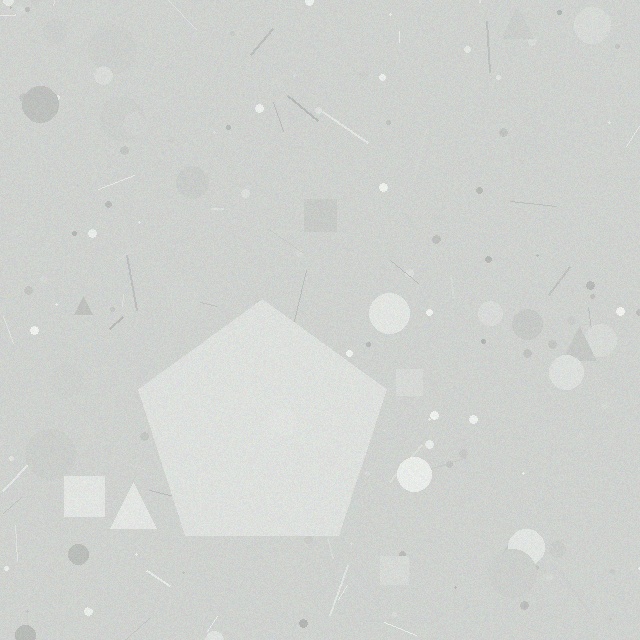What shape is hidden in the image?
A pentagon is hidden in the image.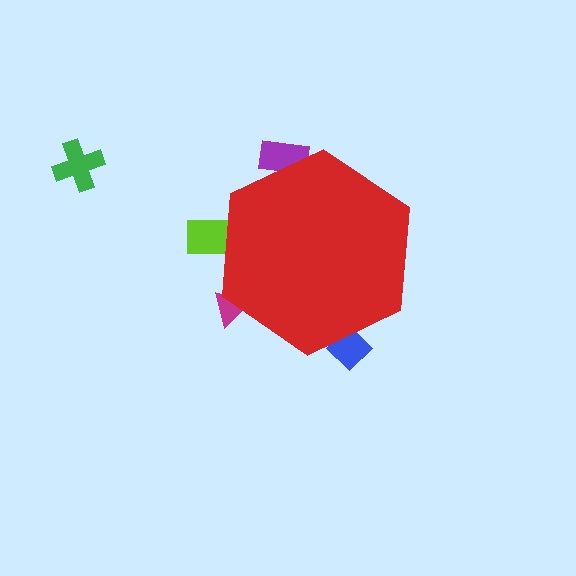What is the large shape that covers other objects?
A red hexagon.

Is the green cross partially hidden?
No, the green cross is fully visible.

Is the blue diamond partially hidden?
Yes, the blue diamond is partially hidden behind the red hexagon.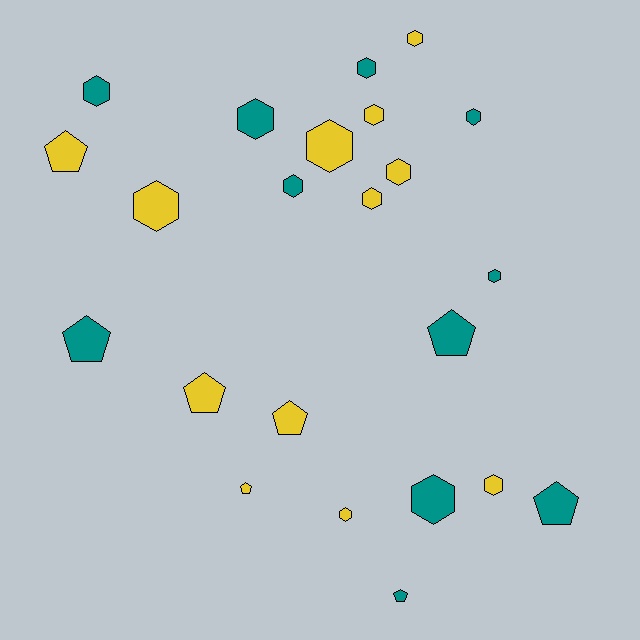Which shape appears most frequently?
Hexagon, with 15 objects.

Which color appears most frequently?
Yellow, with 12 objects.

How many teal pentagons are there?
There are 4 teal pentagons.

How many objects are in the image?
There are 23 objects.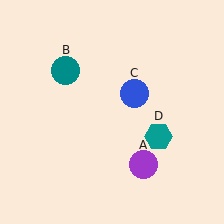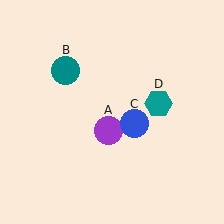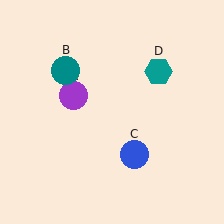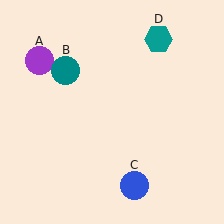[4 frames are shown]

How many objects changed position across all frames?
3 objects changed position: purple circle (object A), blue circle (object C), teal hexagon (object D).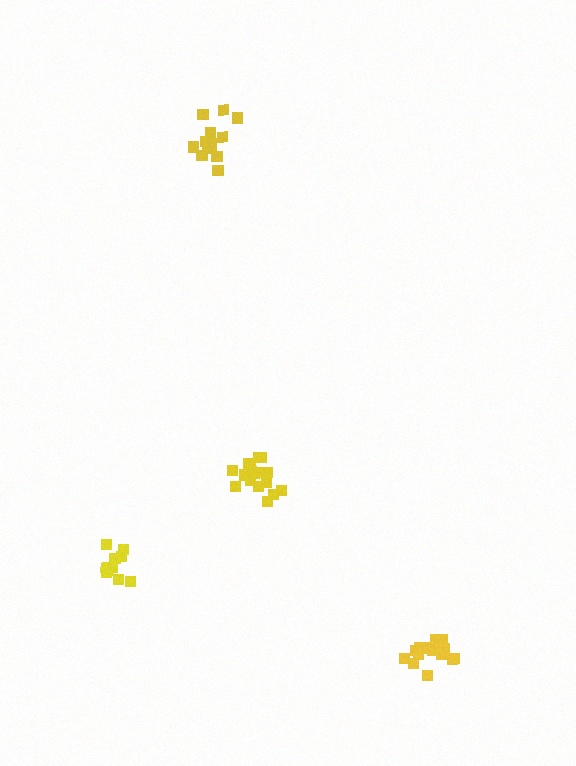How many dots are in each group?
Group 1: 11 dots, Group 2: 17 dots, Group 3: 15 dots, Group 4: 13 dots (56 total).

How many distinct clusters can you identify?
There are 4 distinct clusters.